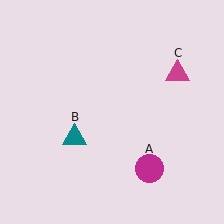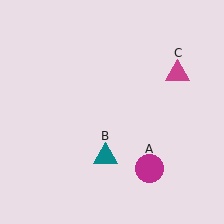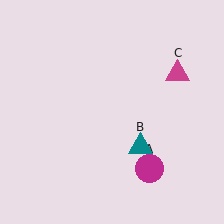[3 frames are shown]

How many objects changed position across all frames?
1 object changed position: teal triangle (object B).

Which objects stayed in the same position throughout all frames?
Magenta circle (object A) and magenta triangle (object C) remained stationary.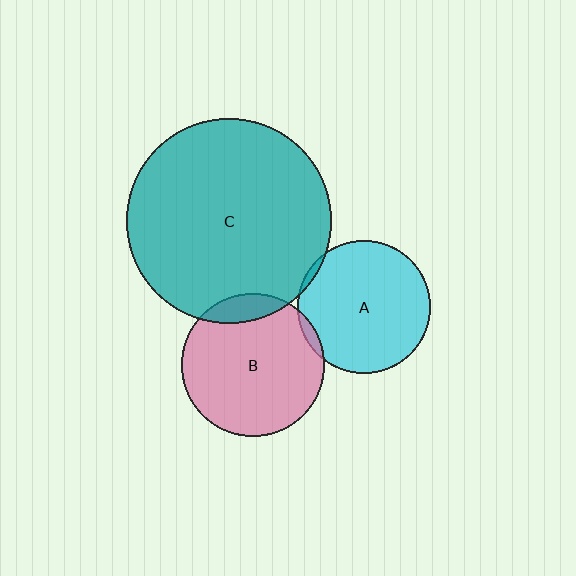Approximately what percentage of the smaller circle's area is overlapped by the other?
Approximately 5%.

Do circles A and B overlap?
Yes.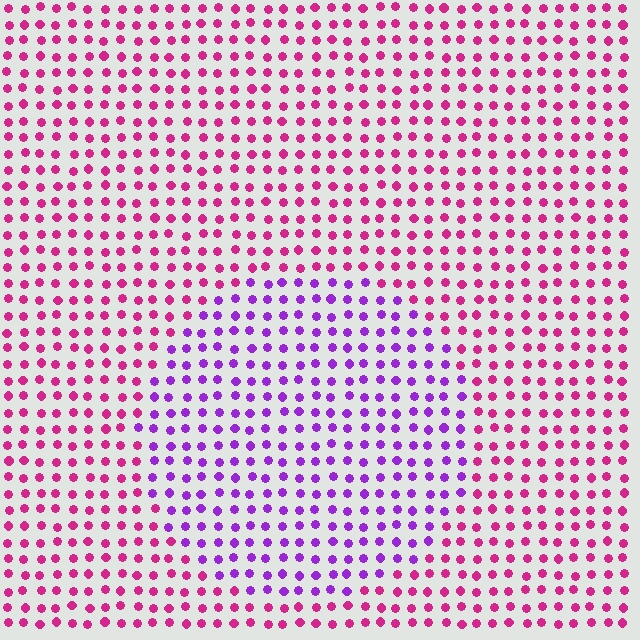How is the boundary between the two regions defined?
The boundary is defined purely by a slight shift in hue (about 45 degrees). Spacing, size, and orientation are identical on both sides.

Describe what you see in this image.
The image is filled with small magenta elements in a uniform arrangement. A circle-shaped region is visible where the elements are tinted to a slightly different hue, forming a subtle color boundary.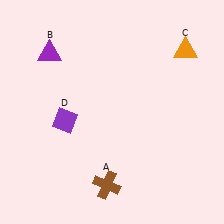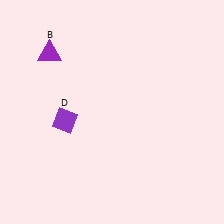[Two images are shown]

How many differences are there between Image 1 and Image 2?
There are 2 differences between the two images.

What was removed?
The orange triangle (C), the brown cross (A) were removed in Image 2.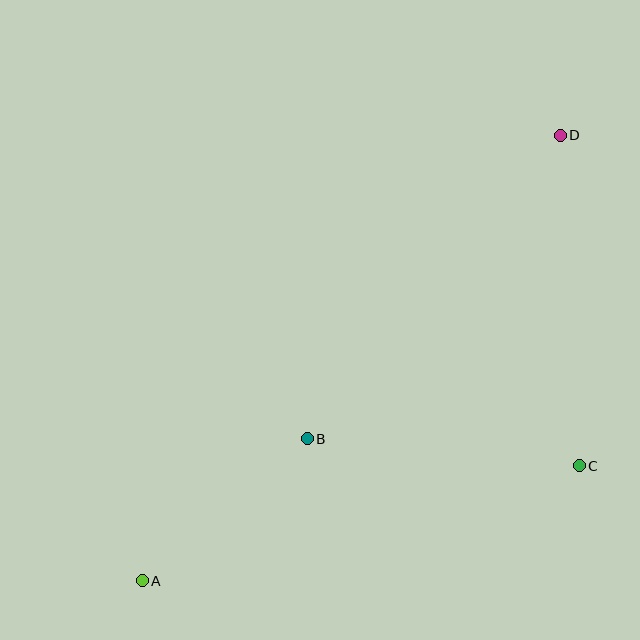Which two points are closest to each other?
Points A and B are closest to each other.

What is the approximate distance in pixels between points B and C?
The distance between B and C is approximately 273 pixels.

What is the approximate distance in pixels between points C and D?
The distance between C and D is approximately 331 pixels.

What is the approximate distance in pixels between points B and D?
The distance between B and D is approximately 395 pixels.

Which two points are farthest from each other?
Points A and D are farthest from each other.